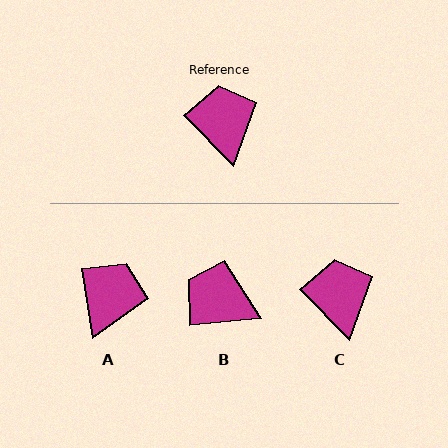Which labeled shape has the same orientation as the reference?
C.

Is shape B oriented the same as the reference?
No, it is off by about 51 degrees.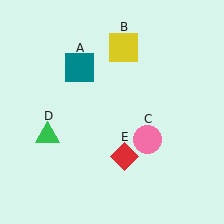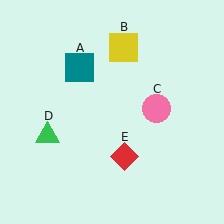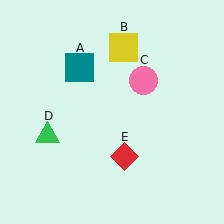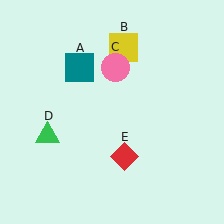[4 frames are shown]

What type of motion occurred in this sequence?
The pink circle (object C) rotated counterclockwise around the center of the scene.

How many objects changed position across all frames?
1 object changed position: pink circle (object C).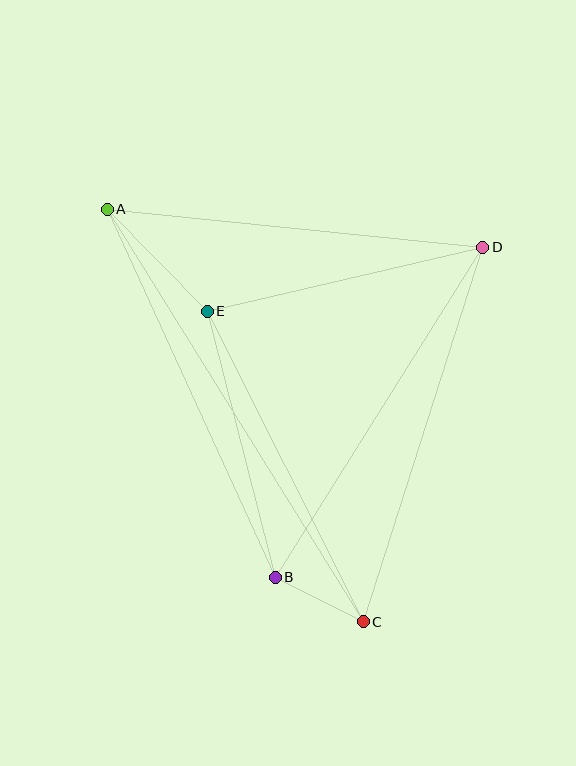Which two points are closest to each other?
Points B and C are closest to each other.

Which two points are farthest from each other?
Points A and C are farthest from each other.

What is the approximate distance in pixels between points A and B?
The distance between A and B is approximately 405 pixels.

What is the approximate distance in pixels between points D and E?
The distance between D and E is approximately 283 pixels.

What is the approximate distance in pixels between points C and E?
The distance between C and E is approximately 347 pixels.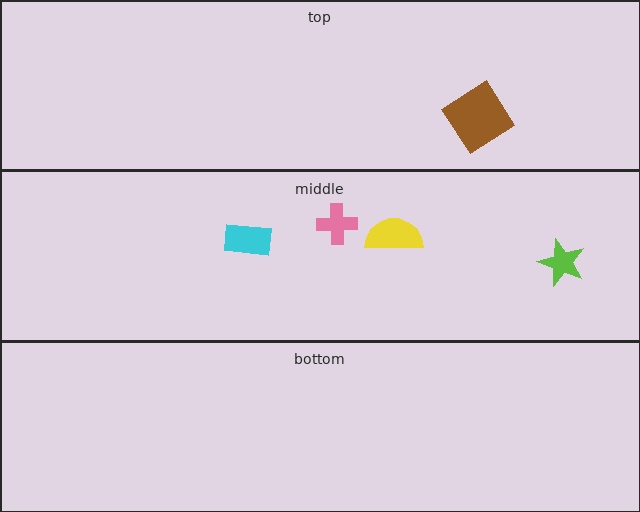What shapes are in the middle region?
The pink cross, the yellow semicircle, the lime star, the cyan rectangle.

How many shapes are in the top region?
1.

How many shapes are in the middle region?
4.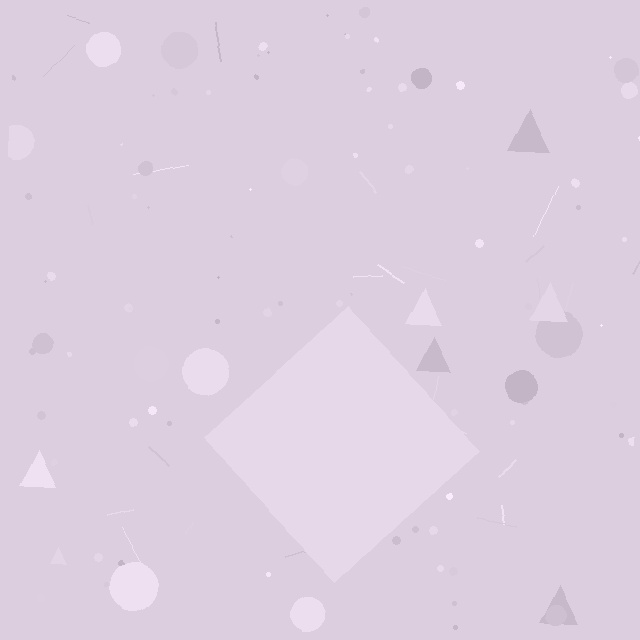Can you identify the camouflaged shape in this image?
The camouflaged shape is a diamond.